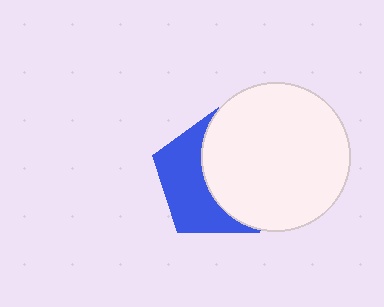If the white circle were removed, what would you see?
You would see the complete blue pentagon.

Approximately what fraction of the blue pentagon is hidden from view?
Roughly 55% of the blue pentagon is hidden behind the white circle.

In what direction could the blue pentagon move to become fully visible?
The blue pentagon could move left. That would shift it out from behind the white circle entirely.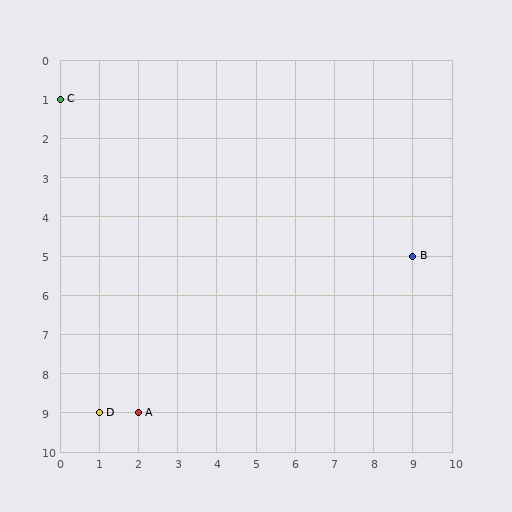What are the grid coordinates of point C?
Point C is at grid coordinates (0, 1).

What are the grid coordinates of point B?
Point B is at grid coordinates (9, 5).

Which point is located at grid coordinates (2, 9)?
Point A is at (2, 9).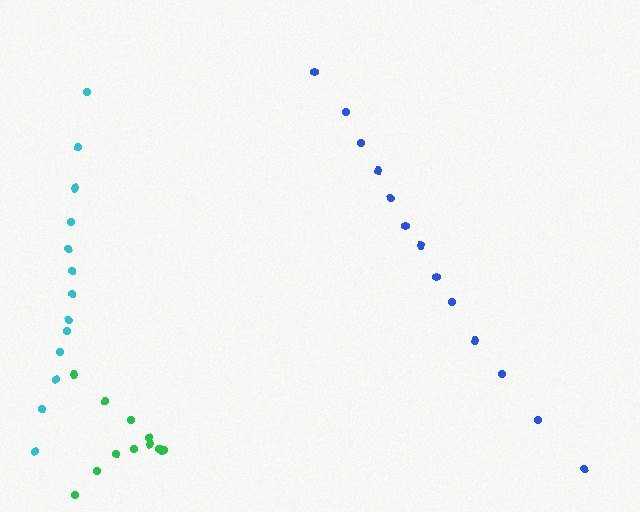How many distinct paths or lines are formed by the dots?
There are 3 distinct paths.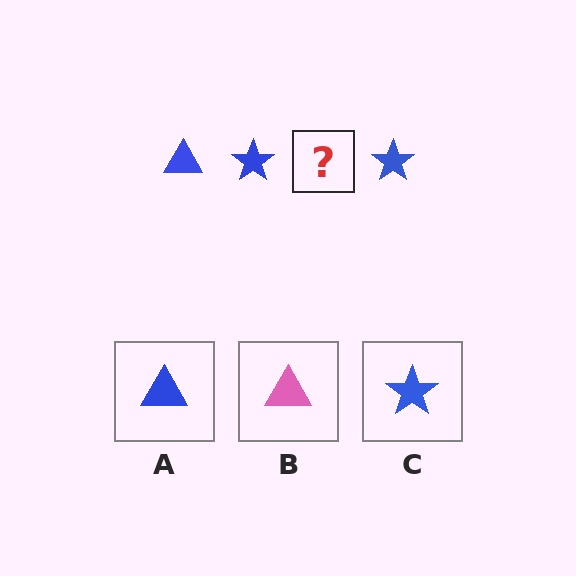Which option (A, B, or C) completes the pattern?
A.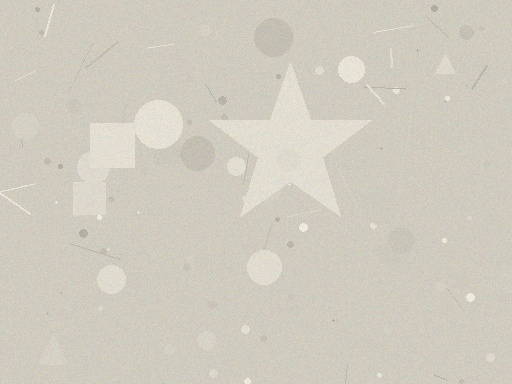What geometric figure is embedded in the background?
A star is embedded in the background.